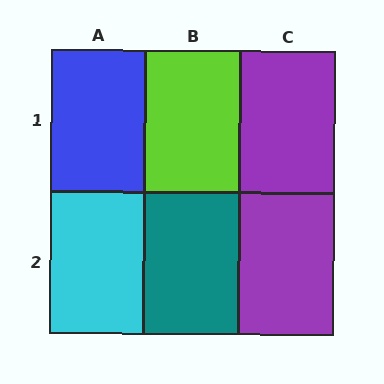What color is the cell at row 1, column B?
Lime.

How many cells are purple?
2 cells are purple.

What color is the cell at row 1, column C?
Purple.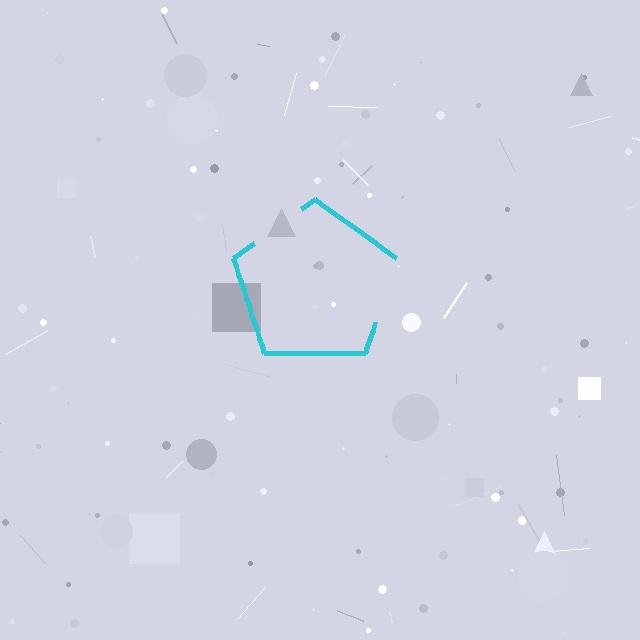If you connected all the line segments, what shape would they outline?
They would outline a pentagon.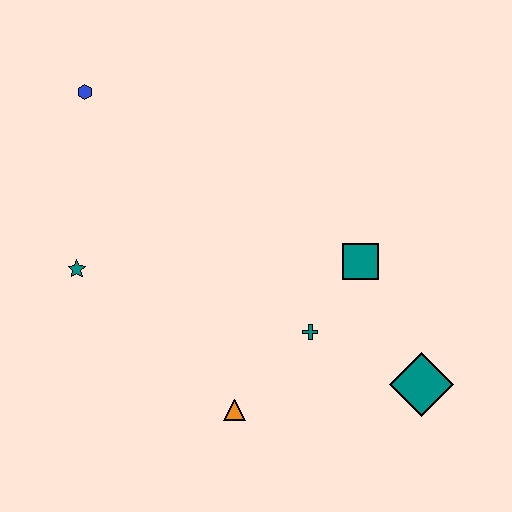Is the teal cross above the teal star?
No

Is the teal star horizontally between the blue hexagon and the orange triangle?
No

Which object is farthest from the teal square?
The blue hexagon is farthest from the teal square.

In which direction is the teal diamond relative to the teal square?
The teal diamond is below the teal square.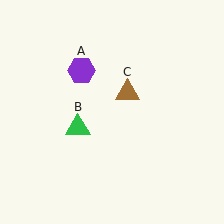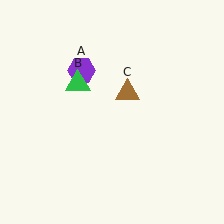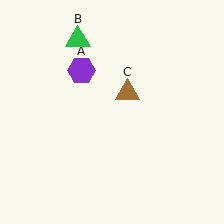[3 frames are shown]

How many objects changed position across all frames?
1 object changed position: green triangle (object B).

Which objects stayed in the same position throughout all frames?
Purple hexagon (object A) and brown triangle (object C) remained stationary.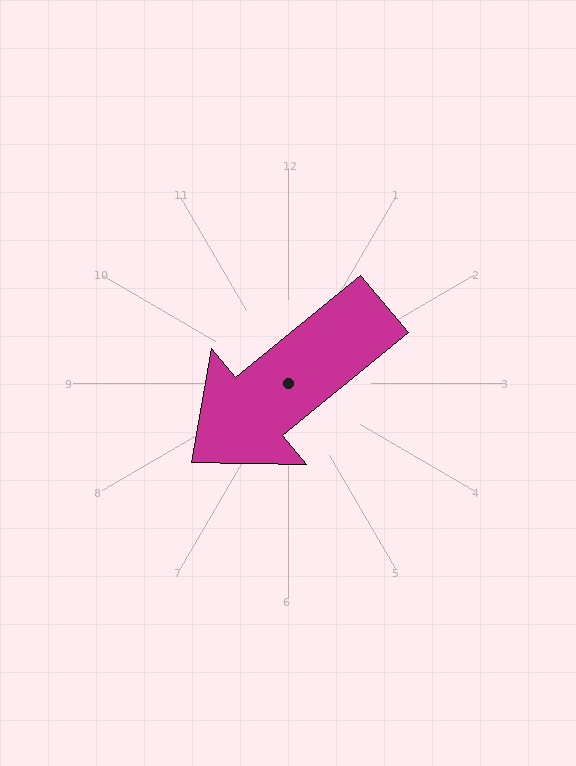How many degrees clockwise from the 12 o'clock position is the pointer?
Approximately 231 degrees.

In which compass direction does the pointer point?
Southwest.